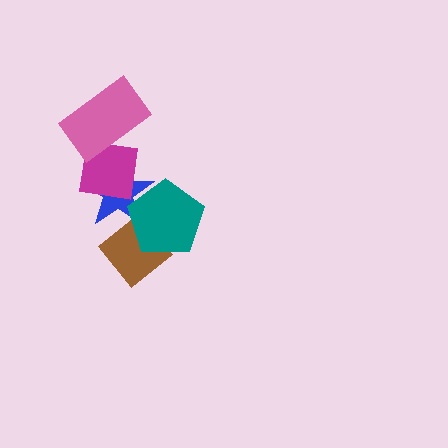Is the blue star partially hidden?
Yes, it is partially covered by another shape.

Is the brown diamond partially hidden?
Yes, it is partially covered by another shape.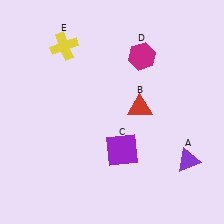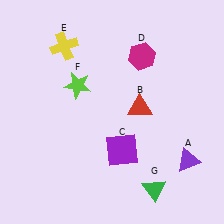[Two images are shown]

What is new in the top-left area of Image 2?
A lime star (F) was added in the top-left area of Image 2.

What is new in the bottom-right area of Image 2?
A green triangle (G) was added in the bottom-right area of Image 2.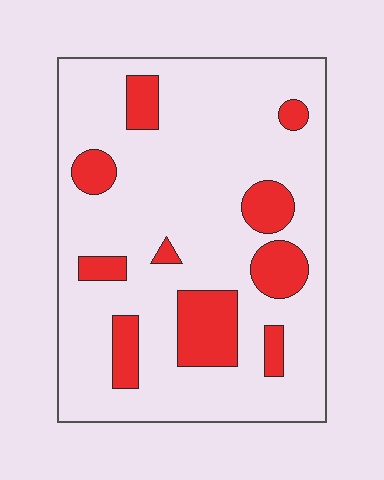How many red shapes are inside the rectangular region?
10.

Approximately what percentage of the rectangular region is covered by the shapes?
Approximately 20%.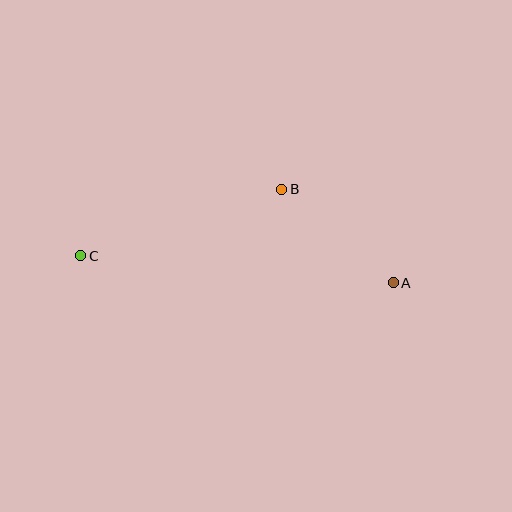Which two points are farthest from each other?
Points A and C are farthest from each other.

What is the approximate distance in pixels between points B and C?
The distance between B and C is approximately 211 pixels.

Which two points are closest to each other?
Points A and B are closest to each other.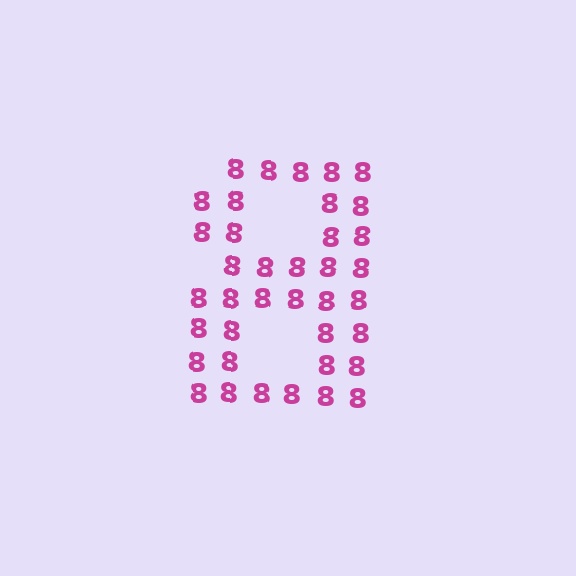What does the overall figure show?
The overall figure shows the digit 8.